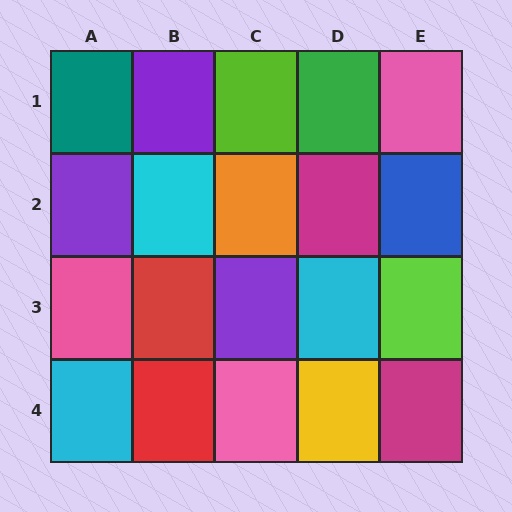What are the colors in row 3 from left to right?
Pink, red, purple, cyan, lime.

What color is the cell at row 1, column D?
Green.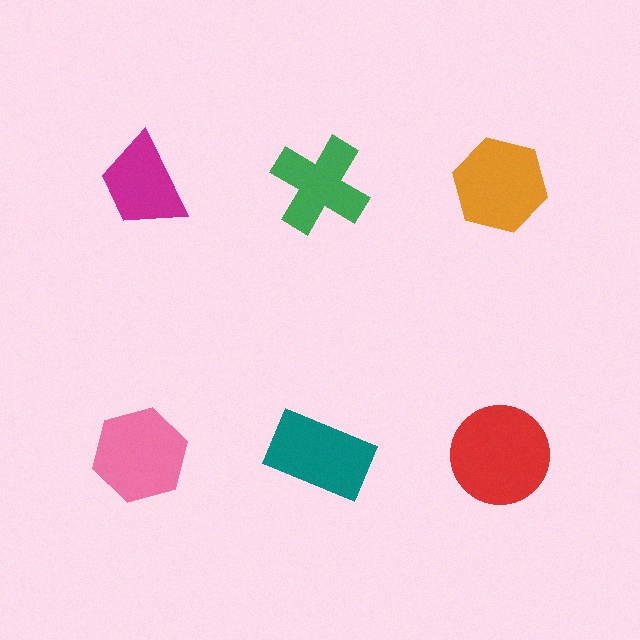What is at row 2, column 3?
A red circle.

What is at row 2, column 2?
A teal rectangle.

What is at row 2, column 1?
A pink hexagon.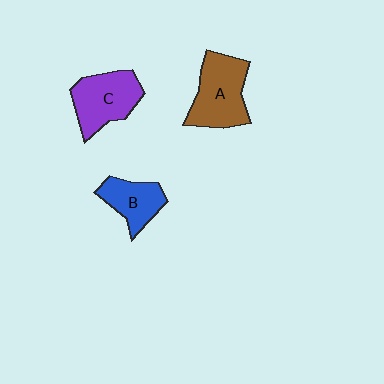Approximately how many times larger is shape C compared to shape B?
Approximately 1.3 times.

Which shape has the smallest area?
Shape B (blue).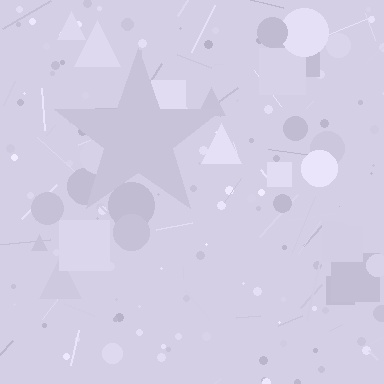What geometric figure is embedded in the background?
A star is embedded in the background.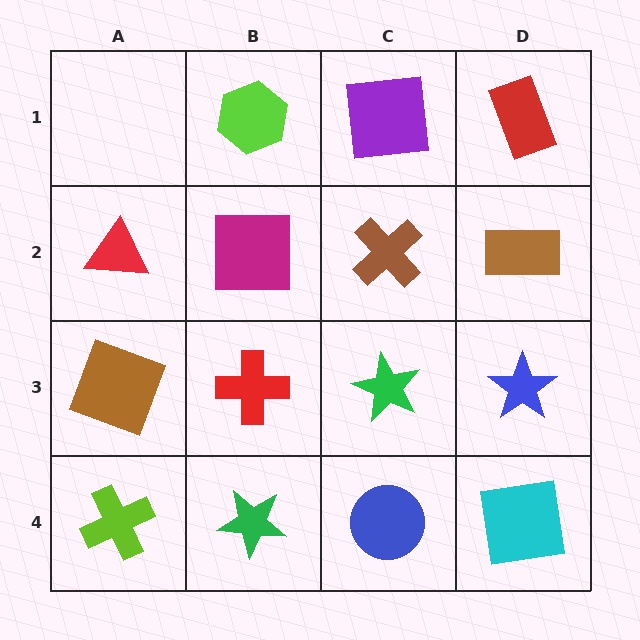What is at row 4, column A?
A lime cross.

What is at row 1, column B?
A lime hexagon.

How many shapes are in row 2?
4 shapes.